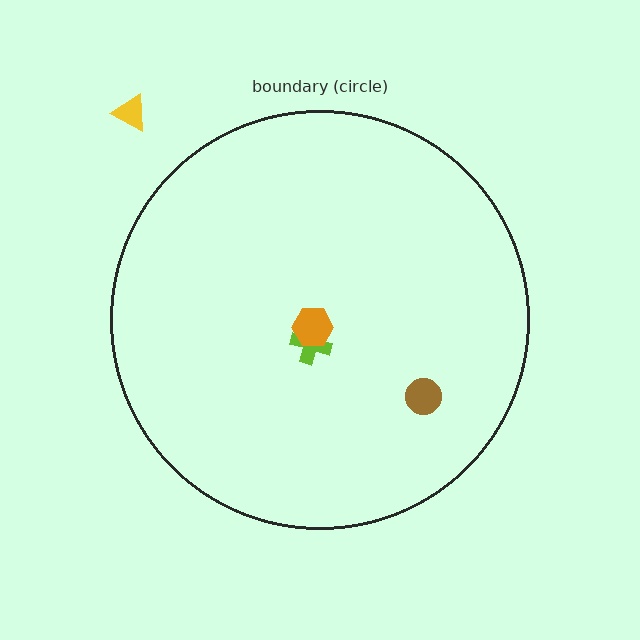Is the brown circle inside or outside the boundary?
Inside.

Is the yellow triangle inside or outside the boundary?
Outside.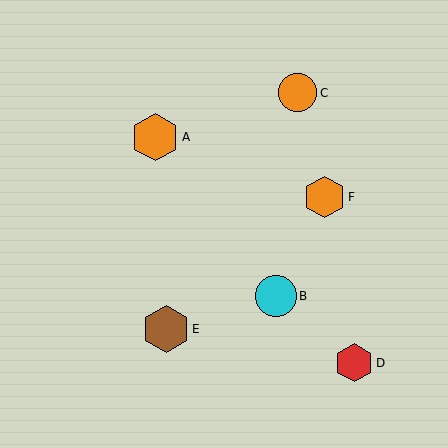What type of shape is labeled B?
Shape B is a cyan circle.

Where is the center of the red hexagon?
The center of the red hexagon is at (354, 363).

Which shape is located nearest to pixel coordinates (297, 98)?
The orange circle (labeled C) at (298, 93) is nearest to that location.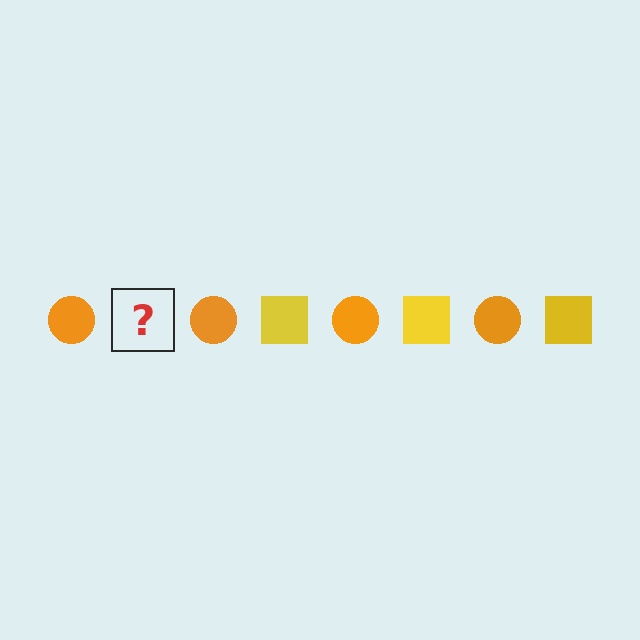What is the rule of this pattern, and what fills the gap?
The rule is that the pattern alternates between orange circle and yellow square. The gap should be filled with a yellow square.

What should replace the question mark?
The question mark should be replaced with a yellow square.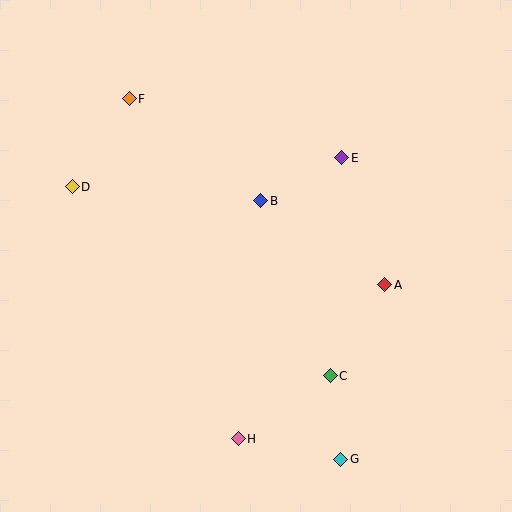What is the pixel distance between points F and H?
The distance between F and H is 357 pixels.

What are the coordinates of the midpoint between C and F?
The midpoint between C and F is at (230, 237).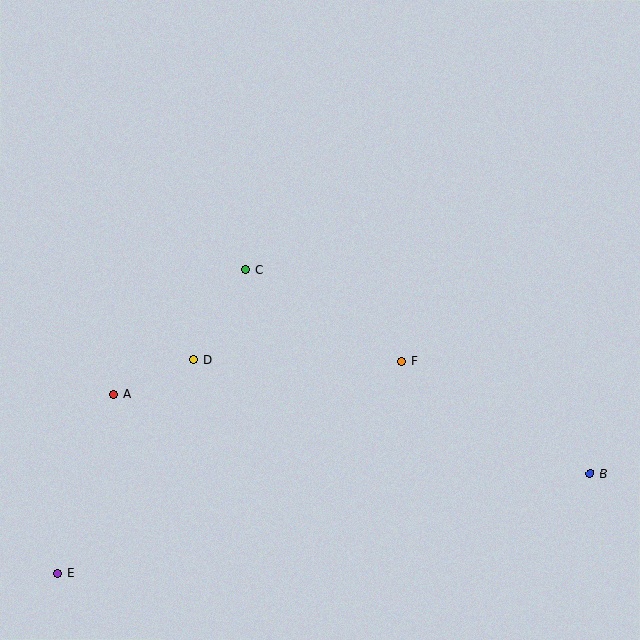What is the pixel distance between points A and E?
The distance between A and E is 187 pixels.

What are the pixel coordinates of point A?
Point A is at (114, 395).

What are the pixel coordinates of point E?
Point E is at (58, 573).